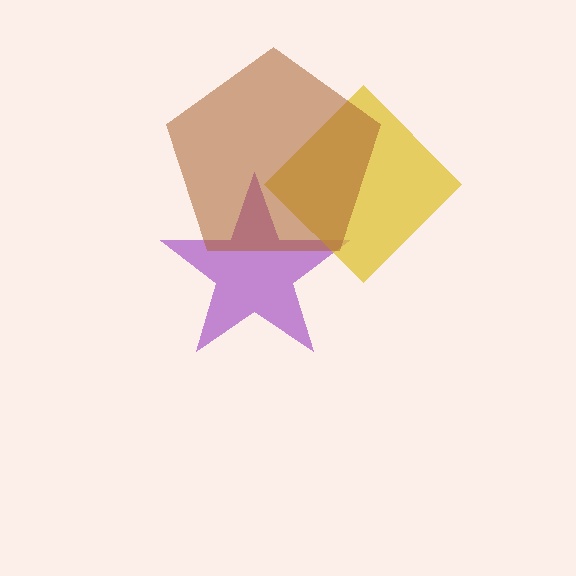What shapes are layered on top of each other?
The layered shapes are: a purple star, a yellow diamond, a brown pentagon.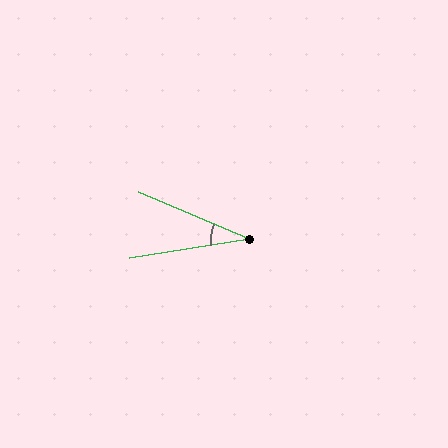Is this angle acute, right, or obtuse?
It is acute.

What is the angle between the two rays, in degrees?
Approximately 32 degrees.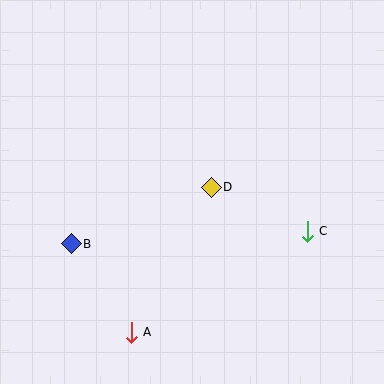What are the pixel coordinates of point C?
Point C is at (307, 231).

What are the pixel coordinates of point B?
Point B is at (71, 244).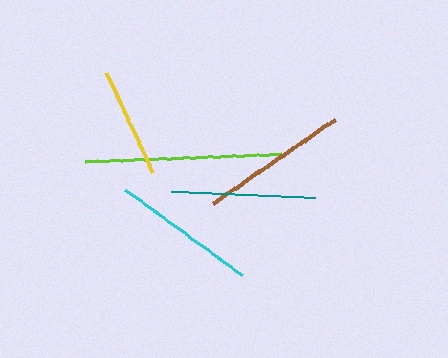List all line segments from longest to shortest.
From longest to shortest: lime, brown, teal, cyan, yellow.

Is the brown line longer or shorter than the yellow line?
The brown line is longer than the yellow line.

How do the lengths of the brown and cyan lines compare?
The brown and cyan lines are approximately the same length.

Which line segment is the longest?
The lime line is the longest at approximately 197 pixels.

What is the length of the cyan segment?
The cyan segment is approximately 144 pixels long.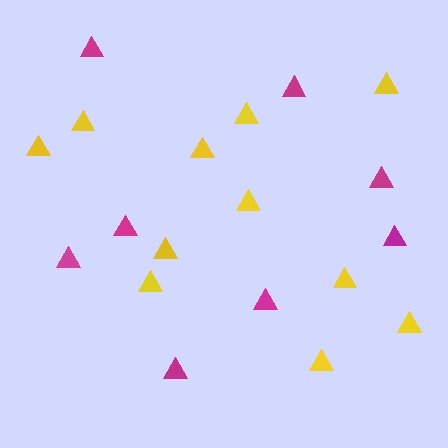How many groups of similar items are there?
There are 2 groups: one group of magenta triangles (8) and one group of yellow triangles (11).